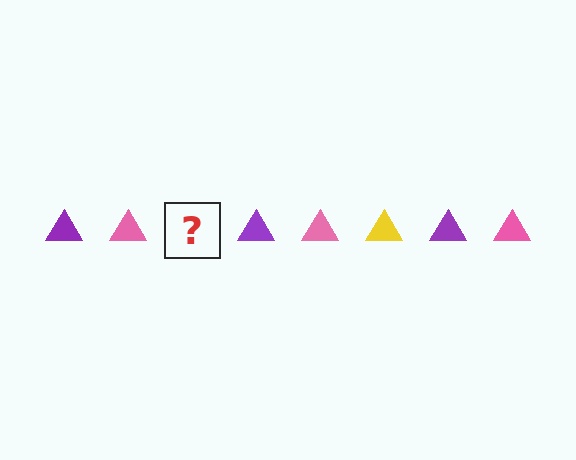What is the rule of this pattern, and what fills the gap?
The rule is that the pattern cycles through purple, pink, yellow triangles. The gap should be filled with a yellow triangle.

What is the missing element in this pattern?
The missing element is a yellow triangle.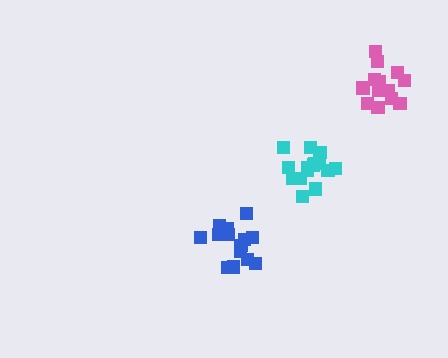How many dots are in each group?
Group 1: 13 dots, Group 2: 14 dots, Group 3: 16 dots (43 total).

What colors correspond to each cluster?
The clusters are colored: pink, blue, cyan.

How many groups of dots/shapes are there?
There are 3 groups.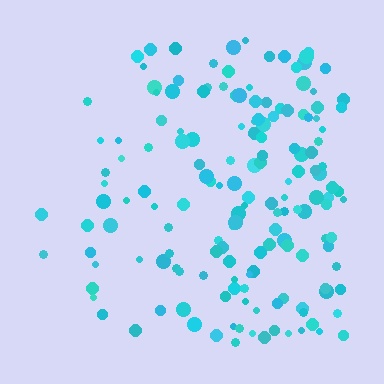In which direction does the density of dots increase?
From left to right, with the right side densest.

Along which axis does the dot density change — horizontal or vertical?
Horizontal.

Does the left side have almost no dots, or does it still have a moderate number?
Still a moderate number, just noticeably fewer than the right.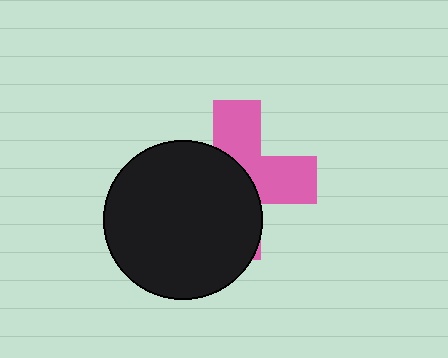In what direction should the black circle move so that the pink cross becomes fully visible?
The black circle should move toward the lower-left. That is the shortest direction to clear the overlap and leave the pink cross fully visible.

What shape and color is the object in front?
The object in front is a black circle.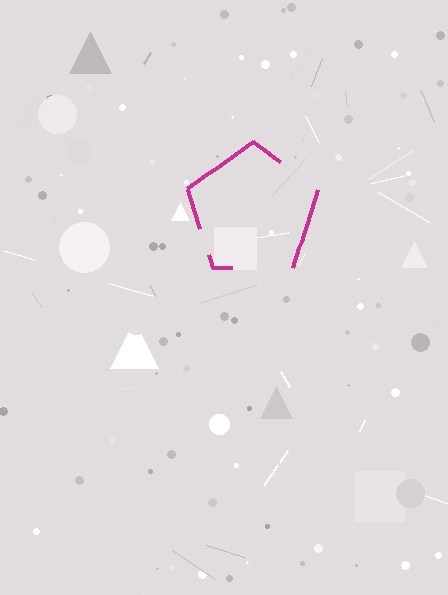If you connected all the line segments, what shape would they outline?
They would outline a pentagon.